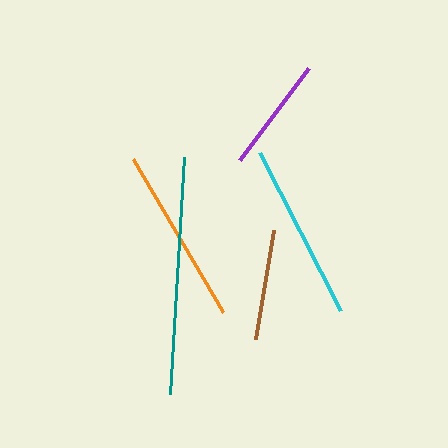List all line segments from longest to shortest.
From longest to shortest: teal, cyan, orange, purple, brown.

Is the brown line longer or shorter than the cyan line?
The cyan line is longer than the brown line.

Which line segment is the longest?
The teal line is the longest at approximately 238 pixels.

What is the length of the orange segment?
The orange segment is approximately 177 pixels long.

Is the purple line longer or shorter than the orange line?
The orange line is longer than the purple line.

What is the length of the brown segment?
The brown segment is approximately 110 pixels long.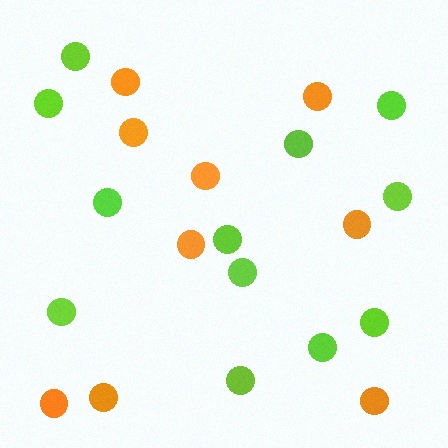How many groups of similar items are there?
There are 2 groups: one group of orange circles (9) and one group of lime circles (12).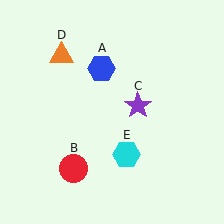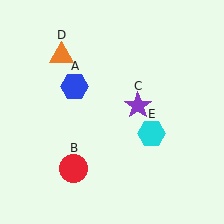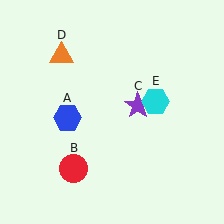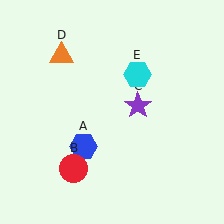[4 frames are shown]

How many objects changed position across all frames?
2 objects changed position: blue hexagon (object A), cyan hexagon (object E).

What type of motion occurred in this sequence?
The blue hexagon (object A), cyan hexagon (object E) rotated counterclockwise around the center of the scene.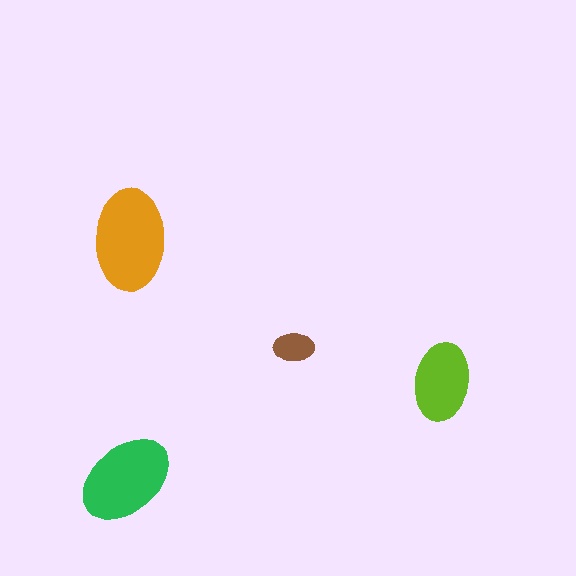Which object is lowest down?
The green ellipse is bottommost.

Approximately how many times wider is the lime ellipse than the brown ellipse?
About 2 times wider.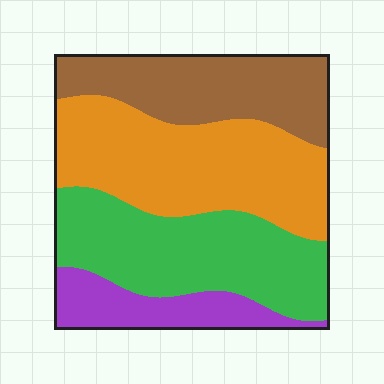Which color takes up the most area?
Orange, at roughly 35%.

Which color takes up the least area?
Purple, at roughly 15%.